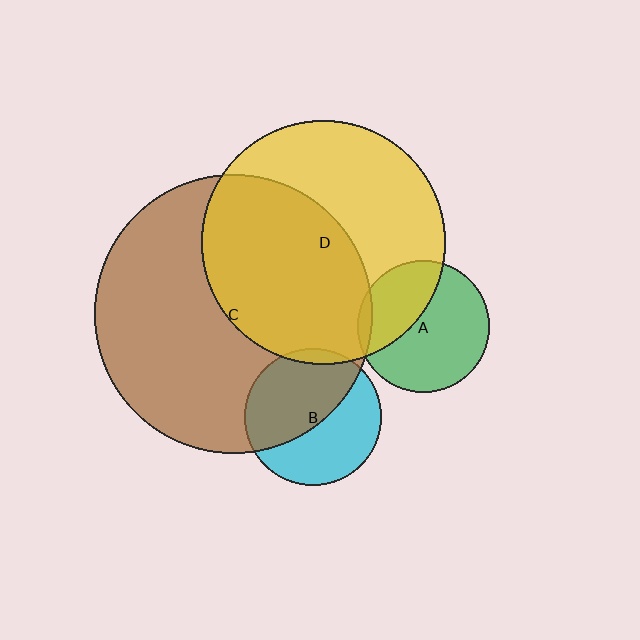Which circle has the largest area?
Circle C (brown).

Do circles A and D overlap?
Yes.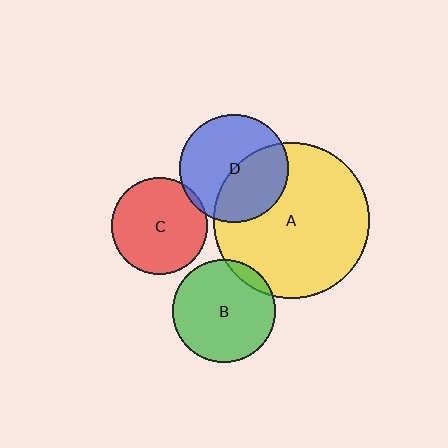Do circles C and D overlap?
Yes.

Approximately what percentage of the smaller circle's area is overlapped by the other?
Approximately 5%.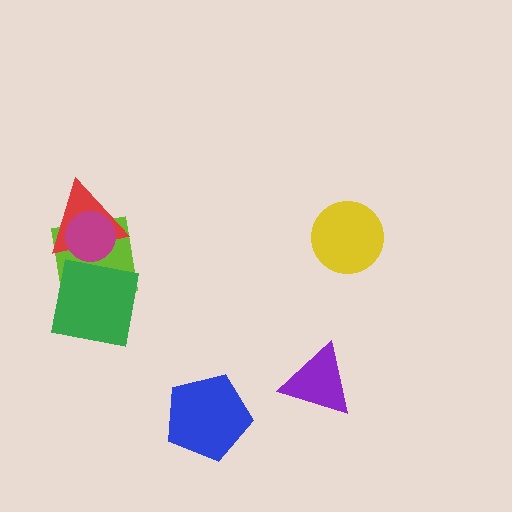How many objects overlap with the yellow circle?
0 objects overlap with the yellow circle.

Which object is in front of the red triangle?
The magenta circle is in front of the red triangle.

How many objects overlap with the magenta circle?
2 objects overlap with the magenta circle.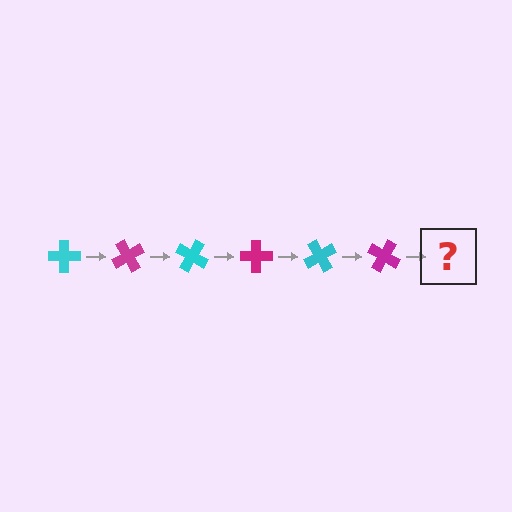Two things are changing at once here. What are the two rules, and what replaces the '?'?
The two rules are that it rotates 60 degrees each step and the color cycles through cyan and magenta. The '?' should be a cyan cross, rotated 360 degrees from the start.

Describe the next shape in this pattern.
It should be a cyan cross, rotated 360 degrees from the start.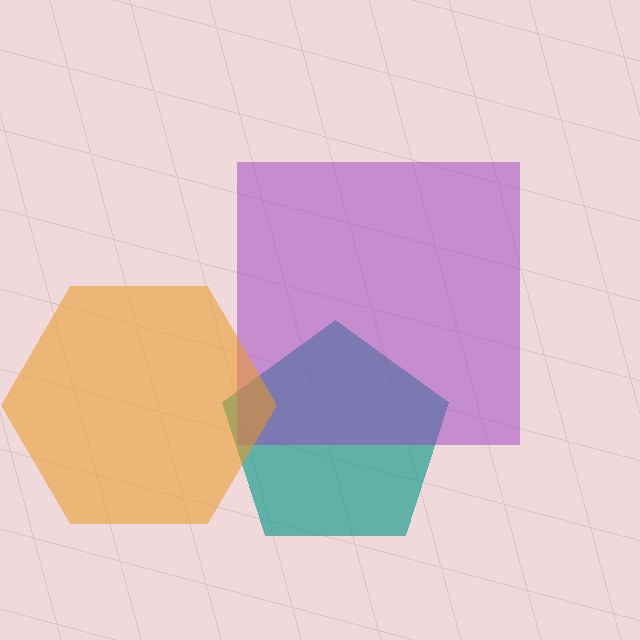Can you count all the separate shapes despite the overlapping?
Yes, there are 3 separate shapes.